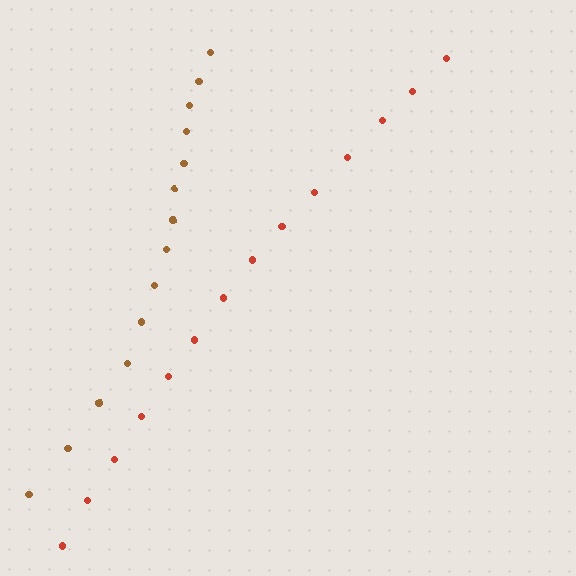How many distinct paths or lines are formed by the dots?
There are 2 distinct paths.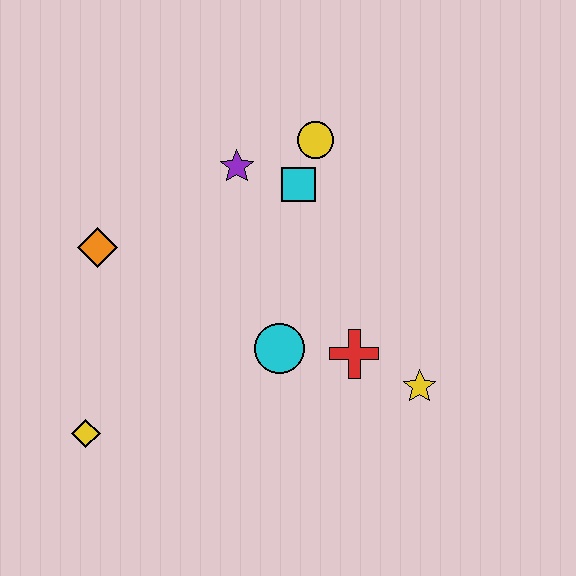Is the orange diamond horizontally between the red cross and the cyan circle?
No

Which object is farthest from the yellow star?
The orange diamond is farthest from the yellow star.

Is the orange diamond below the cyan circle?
No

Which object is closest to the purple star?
The cyan square is closest to the purple star.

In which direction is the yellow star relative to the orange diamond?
The yellow star is to the right of the orange diamond.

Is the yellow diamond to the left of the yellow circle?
Yes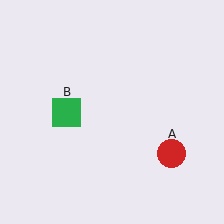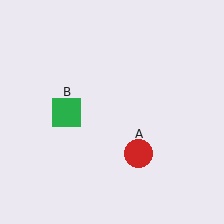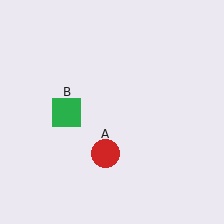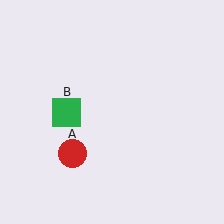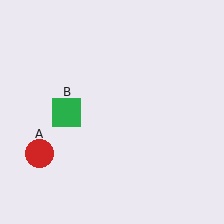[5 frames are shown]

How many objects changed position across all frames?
1 object changed position: red circle (object A).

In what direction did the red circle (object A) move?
The red circle (object A) moved left.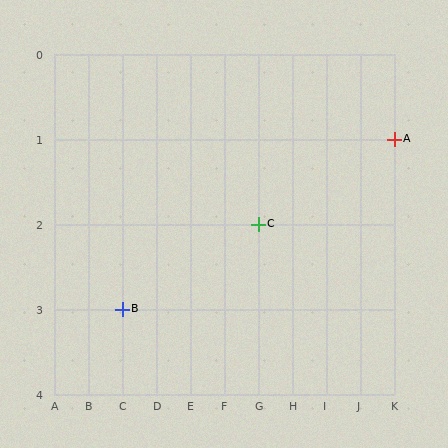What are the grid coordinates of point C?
Point C is at grid coordinates (G, 2).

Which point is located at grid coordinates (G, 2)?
Point C is at (G, 2).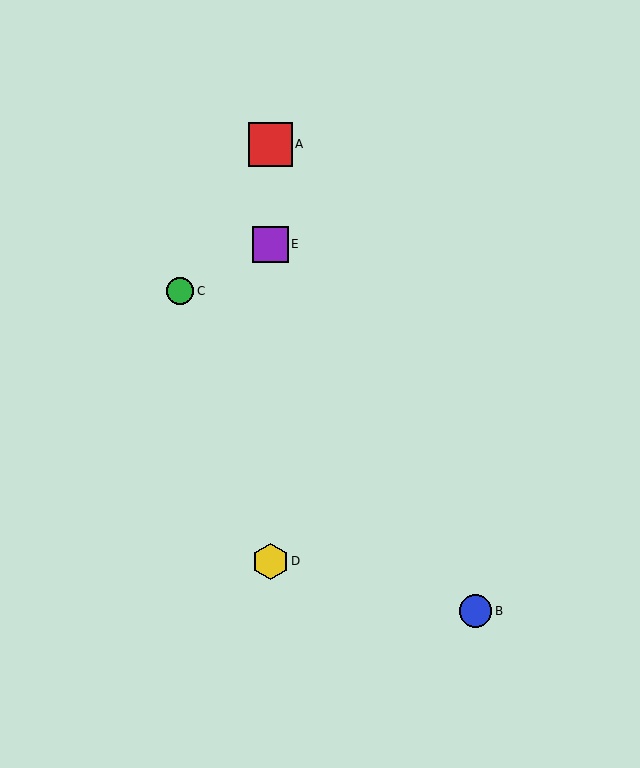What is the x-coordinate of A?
Object A is at x≈270.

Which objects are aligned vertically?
Objects A, D, E are aligned vertically.